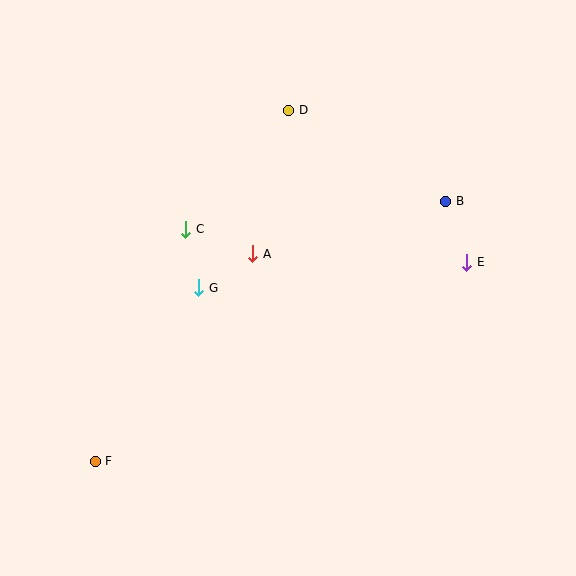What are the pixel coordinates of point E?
Point E is at (467, 262).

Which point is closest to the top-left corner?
Point C is closest to the top-left corner.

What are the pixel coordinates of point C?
Point C is at (185, 229).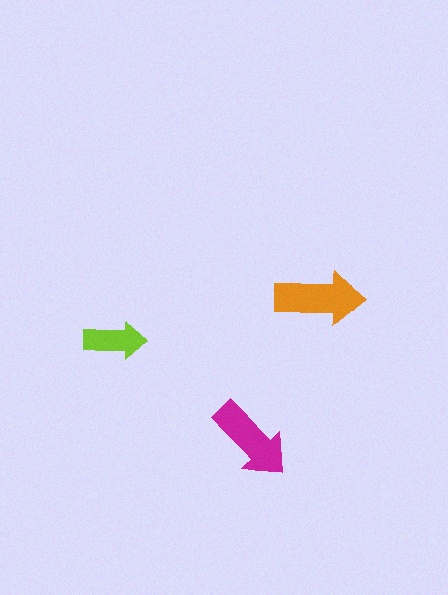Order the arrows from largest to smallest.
the orange one, the magenta one, the lime one.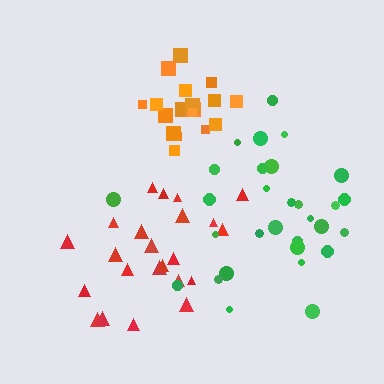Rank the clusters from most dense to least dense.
orange, red, green.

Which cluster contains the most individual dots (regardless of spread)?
Green (31).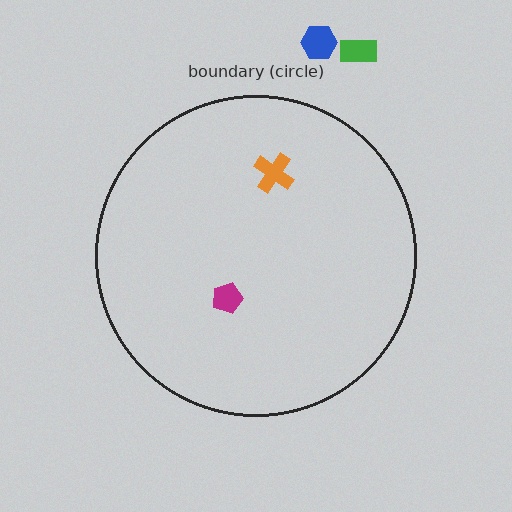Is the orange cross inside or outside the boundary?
Inside.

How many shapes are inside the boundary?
2 inside, 2 outside.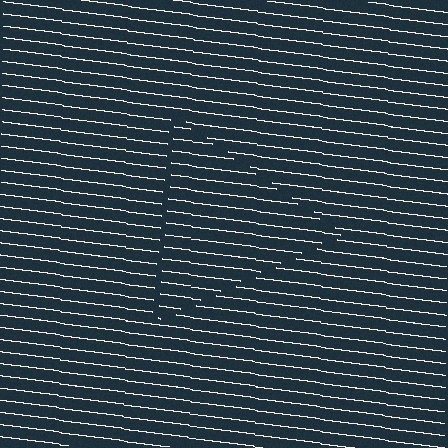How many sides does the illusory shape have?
3 sides — the line-ends trace a triangle.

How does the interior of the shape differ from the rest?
The interior of the shape contains the same grating, shifted by half a period — the contour is defined by the phase discontinuity where line-ends from the inner and outer gratings abut.